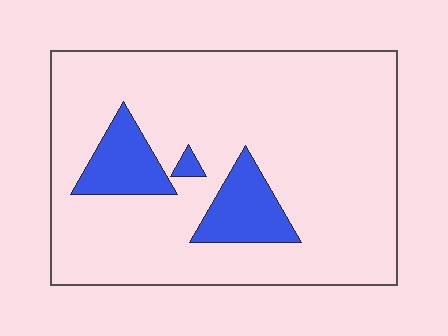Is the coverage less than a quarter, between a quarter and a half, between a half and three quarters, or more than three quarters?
Less than a quarter.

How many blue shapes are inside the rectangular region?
3.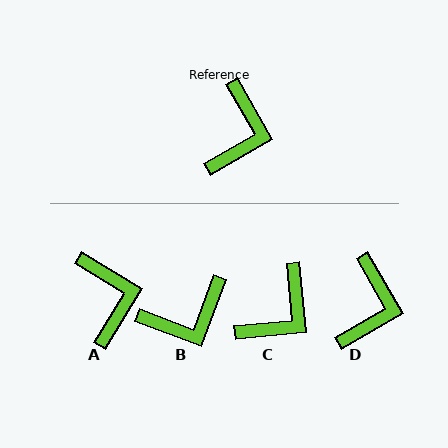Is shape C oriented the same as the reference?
No, it is off by about 25 degrees.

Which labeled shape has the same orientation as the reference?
D.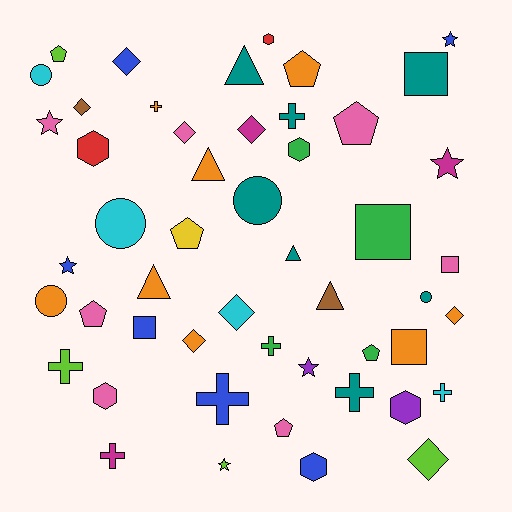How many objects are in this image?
There are 50 objects.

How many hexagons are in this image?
There are 6 hexagons.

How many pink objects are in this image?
There are 7 pink objects.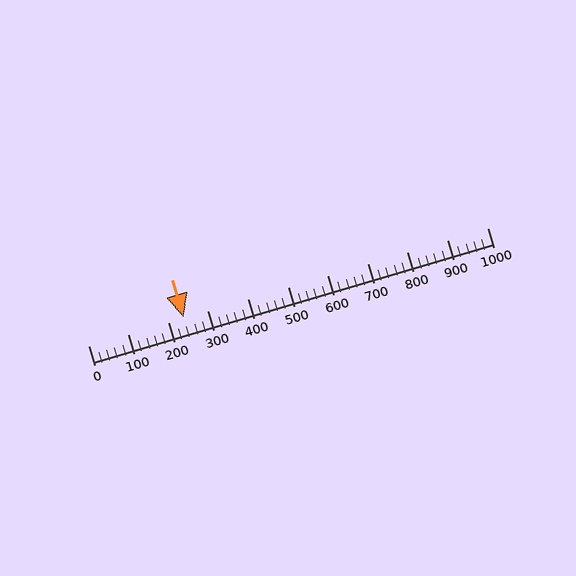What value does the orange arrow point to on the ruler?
The orange arrow points to approximately 240.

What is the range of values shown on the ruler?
The ruler shows values from 0 to 1000.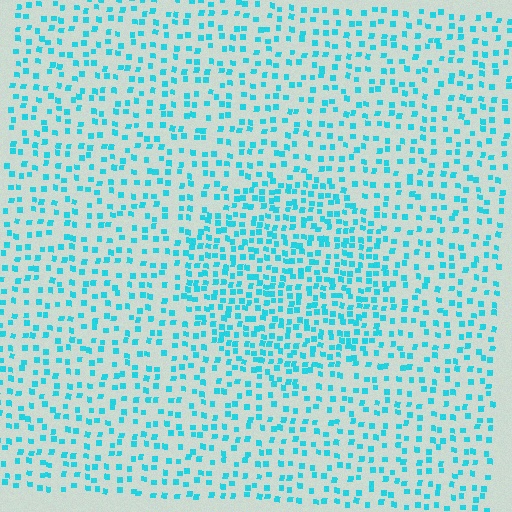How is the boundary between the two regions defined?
The boundary is defined by a change in element density (approximately 1.8x ratio). All elements are the same color, size, and shape.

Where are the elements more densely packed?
The elements are more densely packed inside the circle boundary.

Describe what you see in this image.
The image contains small cyan elements arranged at two different densities. A circle-shaped region is visible where the elements are more densely packed than the surrounding area.